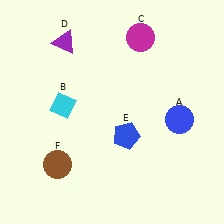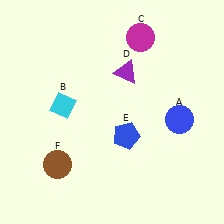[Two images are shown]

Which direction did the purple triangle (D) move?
The purple triangle (D) moved right.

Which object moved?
The purple triangle (D) moved right.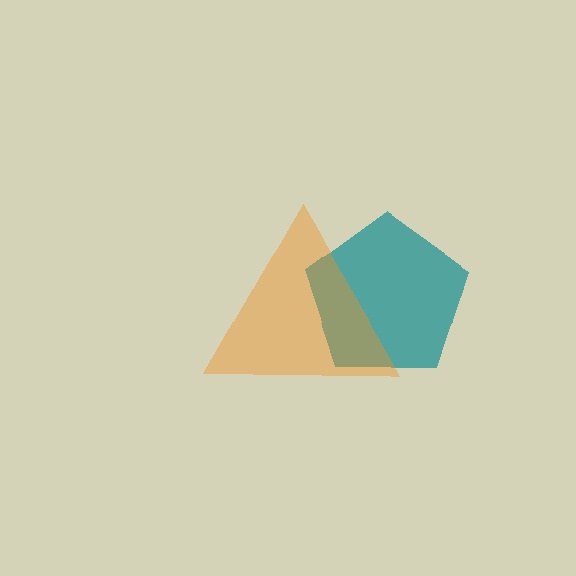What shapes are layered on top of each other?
The layered shapes are: a teal pentagon, an orange triangle.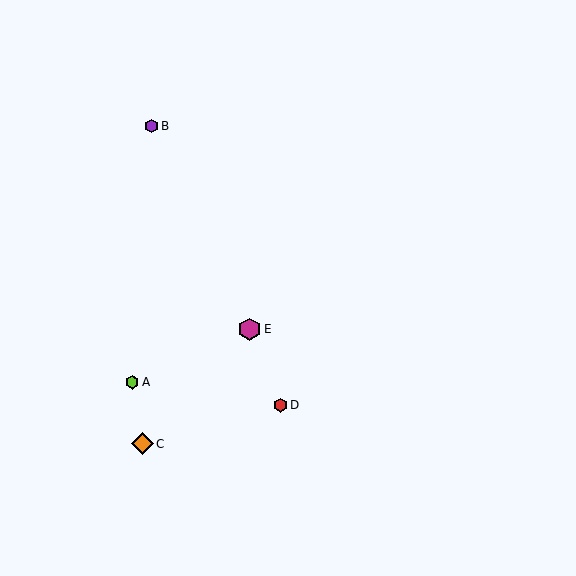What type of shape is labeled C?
Shape C is an orange diamond.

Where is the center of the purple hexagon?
The center of the purple hexagon is at (151, 126).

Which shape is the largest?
The magenta hexagon (labeled E) is the largest.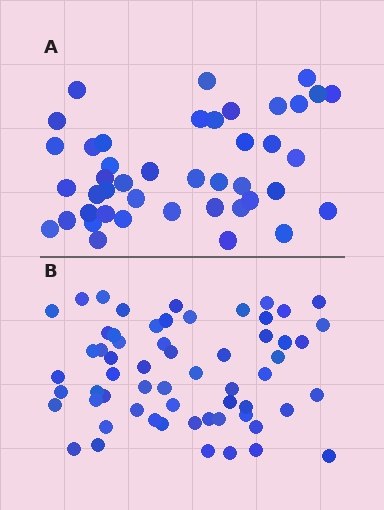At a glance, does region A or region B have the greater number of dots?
Region B (the bottom region) has more dots.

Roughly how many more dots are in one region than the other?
Region B has approximately 15 more dots than region A.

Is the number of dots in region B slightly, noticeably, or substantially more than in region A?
Region B has noticeably more, but not dramatically so. The ratio is roughly 1.4 to 1.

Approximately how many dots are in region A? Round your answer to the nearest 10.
About 40 dots. (The exact count is 43, which rounds to 40.)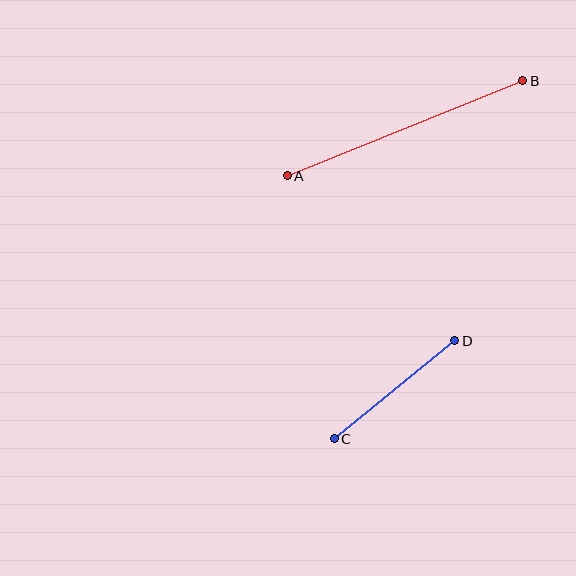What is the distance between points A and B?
The distance is approximately 254 pixels.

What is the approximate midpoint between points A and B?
The midpoint is at approximately (405, 128) pixels.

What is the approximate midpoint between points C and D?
The midpoint is at approximately (394, 390) pixels.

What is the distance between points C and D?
The distance is approximately 156 pixels.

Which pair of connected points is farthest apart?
Points A and B are farthest apart.